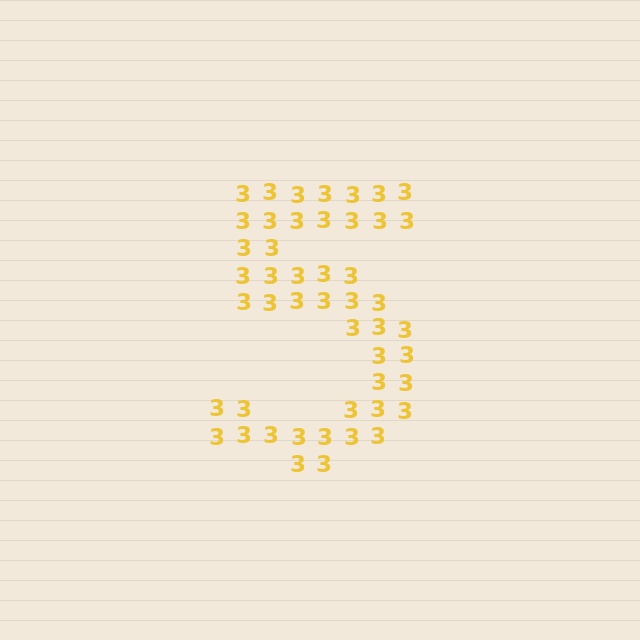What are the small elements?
The small elements are digit 3's.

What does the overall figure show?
The overall figure shows the digit 5.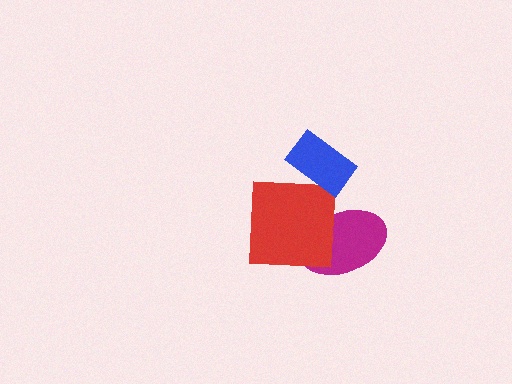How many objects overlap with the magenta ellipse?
1 object overlaps with the magenta ellipse.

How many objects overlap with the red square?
1 object overlaps with the red square.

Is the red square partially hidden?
No, no other shape covers it.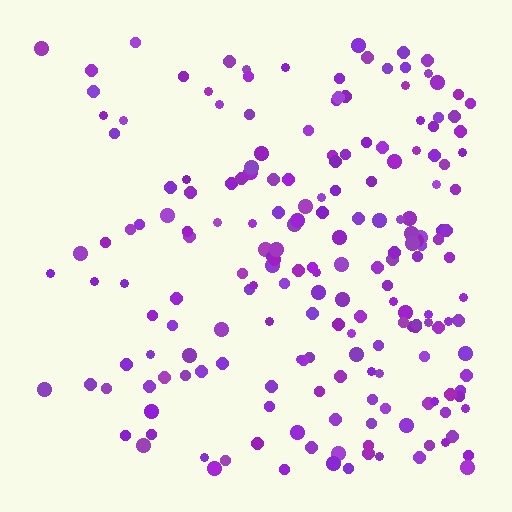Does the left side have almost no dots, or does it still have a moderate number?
Still a moderate number, just noticeably fewer than the right.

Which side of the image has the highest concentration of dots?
The right.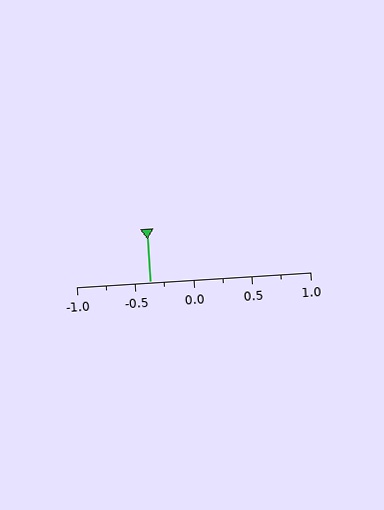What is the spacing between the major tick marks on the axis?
The major ticks are spaced 0.5 apart.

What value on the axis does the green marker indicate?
The marker indicates approximately -0.38.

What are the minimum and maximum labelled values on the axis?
The axis runs from -1.0 to 1.0.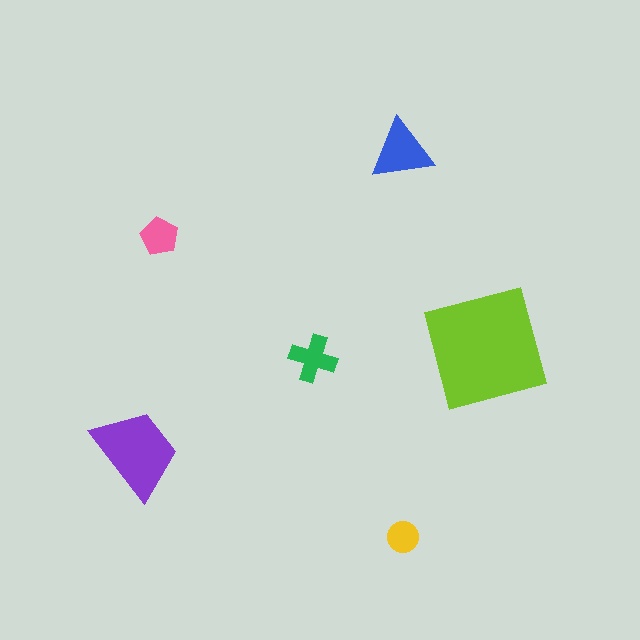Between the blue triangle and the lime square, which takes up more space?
The lime square.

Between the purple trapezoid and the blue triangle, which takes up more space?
The purple trapezoid.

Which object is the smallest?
The yellow circle.